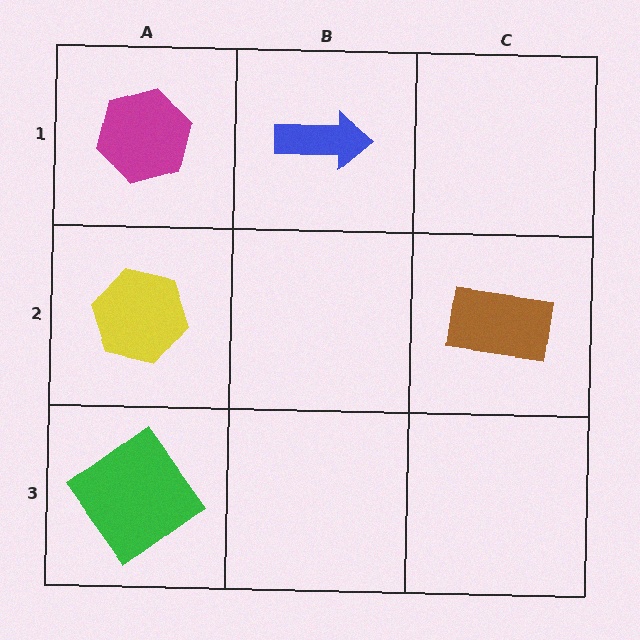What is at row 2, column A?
A yellow hexagon.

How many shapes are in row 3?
1 shape.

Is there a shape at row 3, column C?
No, that cell is empty.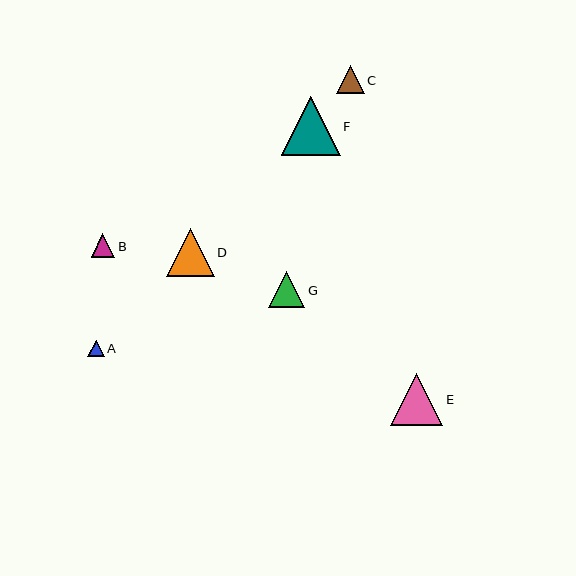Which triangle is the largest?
Triangle F is the largest with a size of approximately 59 pixels.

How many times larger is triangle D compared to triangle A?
Triangle D is approximately 2.9 times the size of triangle A.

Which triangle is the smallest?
Triangle A is the smallest with a size of approximately 17 pixels.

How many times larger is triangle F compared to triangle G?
Triangle F is approximately 1.6 times the size of triangle G.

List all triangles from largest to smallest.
From largest to smallest: F, E, D, G, C, B, A.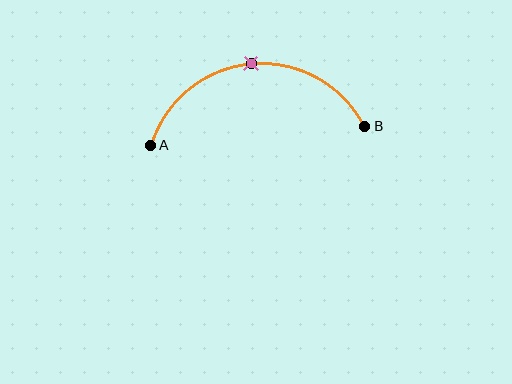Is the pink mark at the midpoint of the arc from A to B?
Yes. The pink mark lies on the arc at equal arc-length from both A and B — it is the arc midpoint.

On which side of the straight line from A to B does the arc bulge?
The arc bulges above the straight line connecting A and B.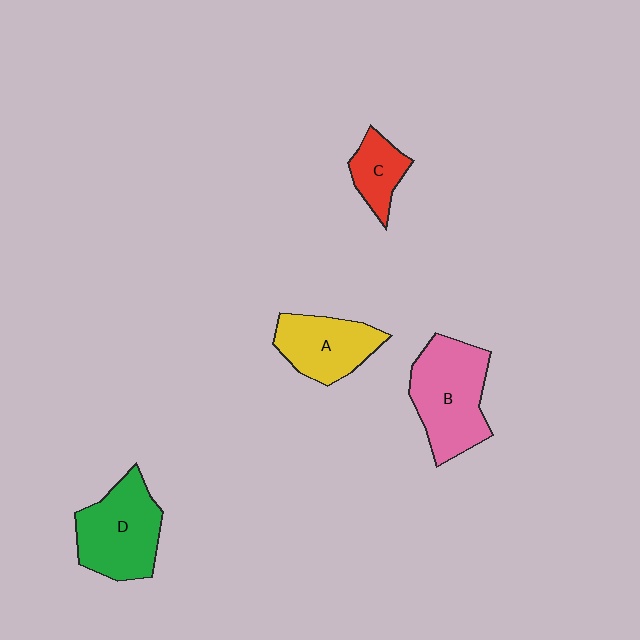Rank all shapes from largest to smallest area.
From largest to smallest: B (pink), D (green), A (yellow), C (red).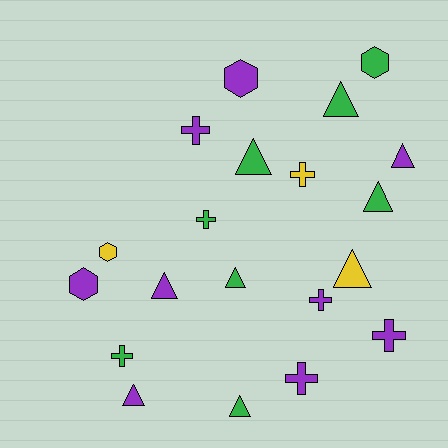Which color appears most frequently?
Purple, with 9 objects.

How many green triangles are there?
There are 5 green triangles.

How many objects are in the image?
There are 20 objects.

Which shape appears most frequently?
Triangle, with 9 objects.